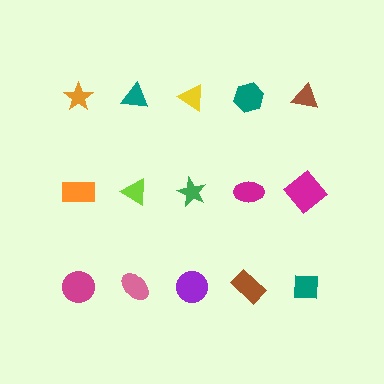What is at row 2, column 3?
A green star.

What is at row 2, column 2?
A lime triangle.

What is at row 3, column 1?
A magenta circle.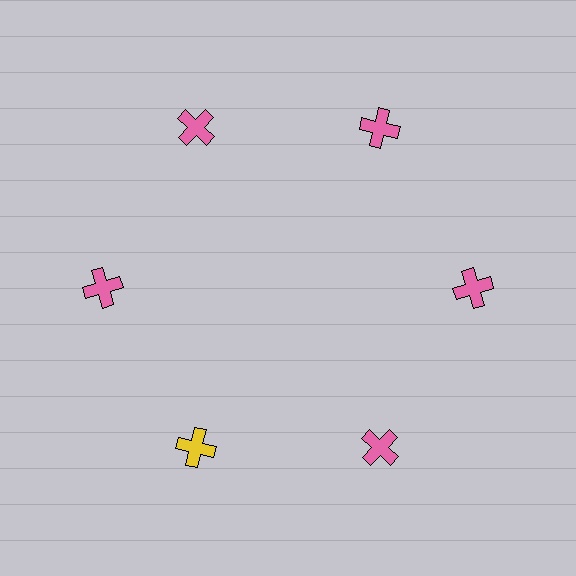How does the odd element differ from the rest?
It has a different color: yellow instead of pink.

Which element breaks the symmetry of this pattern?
The yellow cross at roughly the 7 o'clock position breaks the symmetry. All other shapes are pink crosses.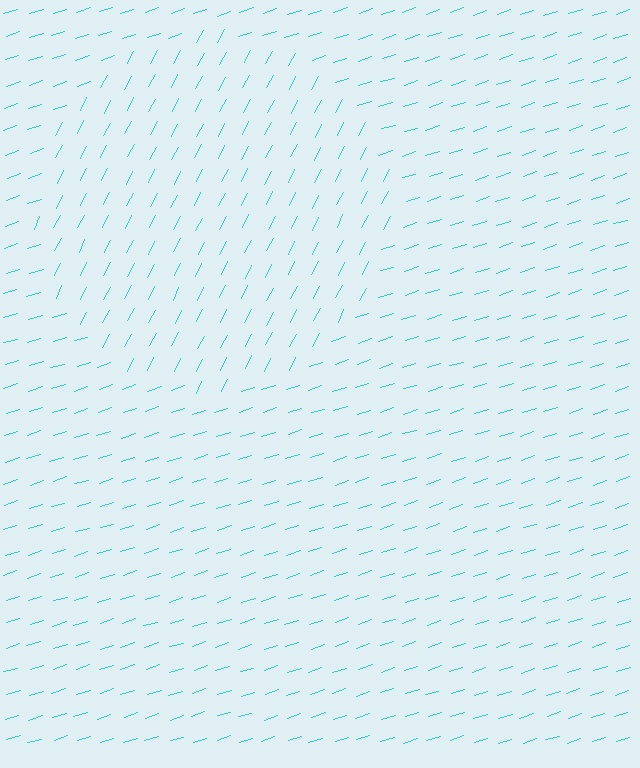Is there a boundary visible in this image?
Yes, there is a texture boundary formed by a change in line orientation.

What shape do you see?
I see a circle.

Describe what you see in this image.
The image is filled with small cyan line segments. A circle region in the image has lines oriented differently from the surrounding lines, creating a visible texture boundary.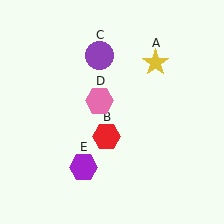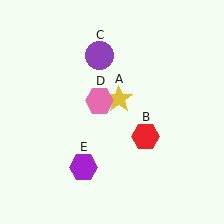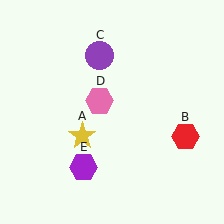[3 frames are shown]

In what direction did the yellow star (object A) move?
The yellow star (object A) moved down and to the left.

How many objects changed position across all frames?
2 objects changed position: yellow star (object A), red hexagon (object B).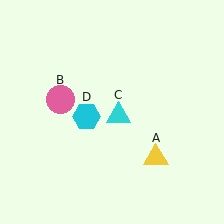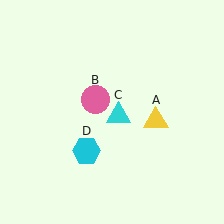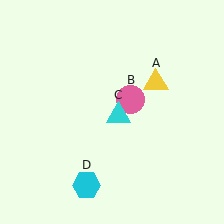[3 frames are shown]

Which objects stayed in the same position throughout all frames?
Cyan triangle (object C) remained stationary.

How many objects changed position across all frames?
3 objects changed position: yellow triangle (object A), pink circle (object B), cyan hexagon (object D).